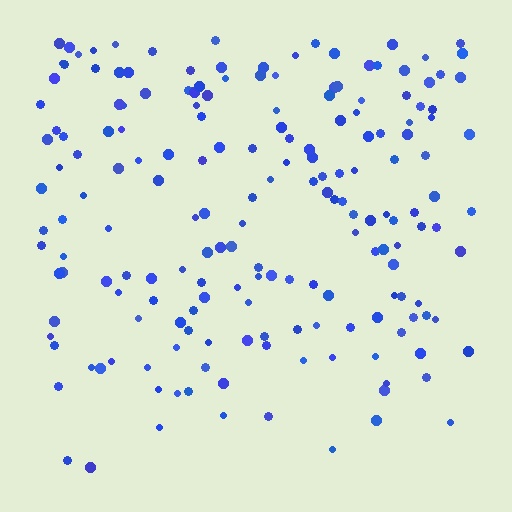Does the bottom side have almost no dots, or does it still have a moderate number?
Still a moderate number, just noticeably fewer than the top.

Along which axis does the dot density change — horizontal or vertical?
Vertical.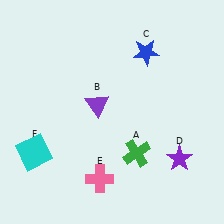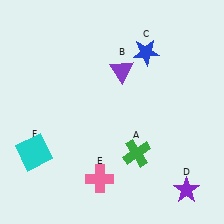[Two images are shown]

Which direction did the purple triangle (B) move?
The purple triangle (B) moved up.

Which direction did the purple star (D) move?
The purple star (D) moved down.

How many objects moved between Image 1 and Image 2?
2 objects moved between the two images.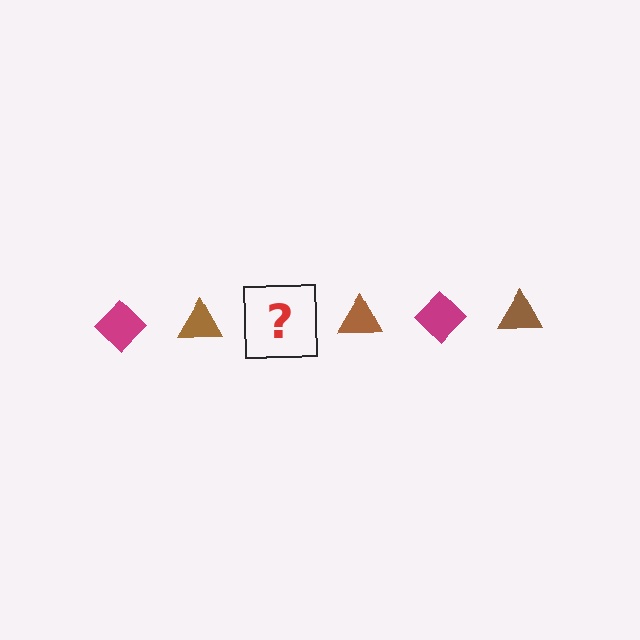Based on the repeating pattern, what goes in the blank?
The blank should be a magenta diamond.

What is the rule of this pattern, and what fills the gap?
The rule is that the pattern alternates between magenta diamond and brown triangle. The gap should be filled with a magenta diamond.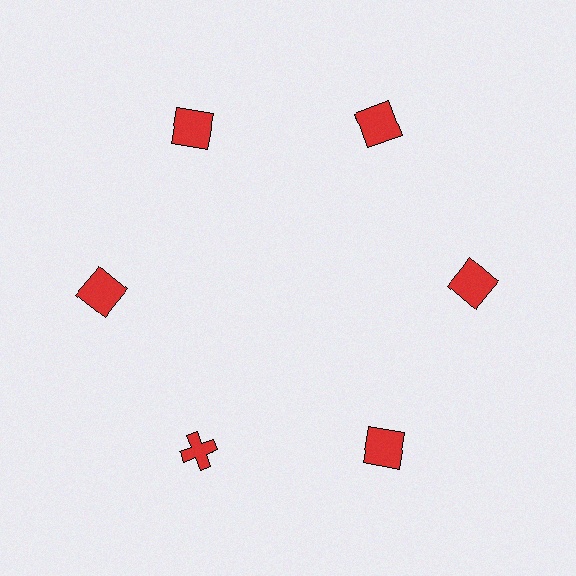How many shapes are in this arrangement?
There are 6 shapes arranged in a ring pattern.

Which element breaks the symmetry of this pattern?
The red cross at roughly the 7 o'clock position breaks the symmetry. All other shapes are red squares.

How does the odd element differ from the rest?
It has a different shape: cross instead of square.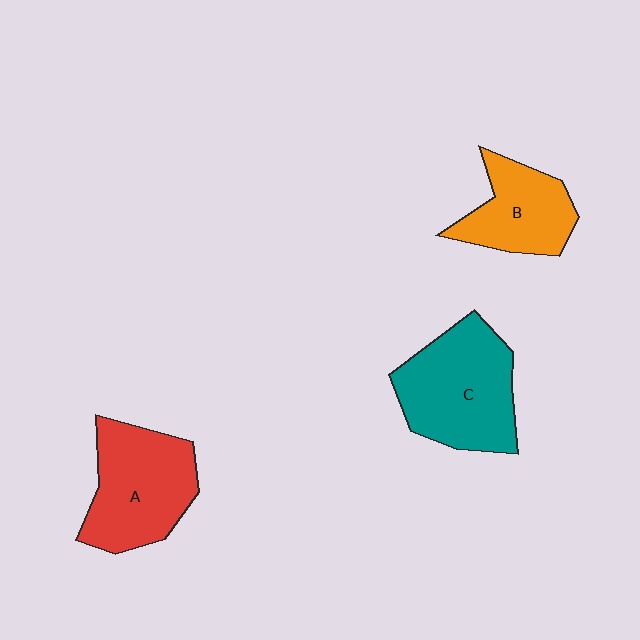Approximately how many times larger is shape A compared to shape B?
Approximately 1.4 times.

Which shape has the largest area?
Shape C (teal).